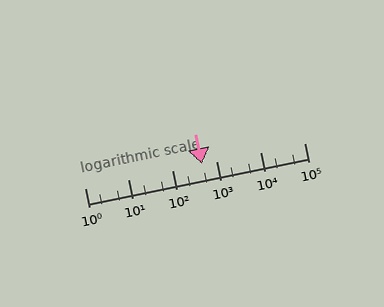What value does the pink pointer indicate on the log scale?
The pointer indicates approximately 470.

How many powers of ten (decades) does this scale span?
The scale spans 5 decades, from 1 to 100000.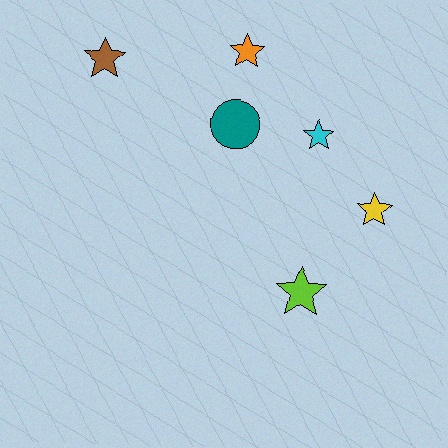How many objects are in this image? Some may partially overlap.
There are 6 objects.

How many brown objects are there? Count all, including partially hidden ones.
There is 1 brown object.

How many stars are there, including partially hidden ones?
There are 5 stars.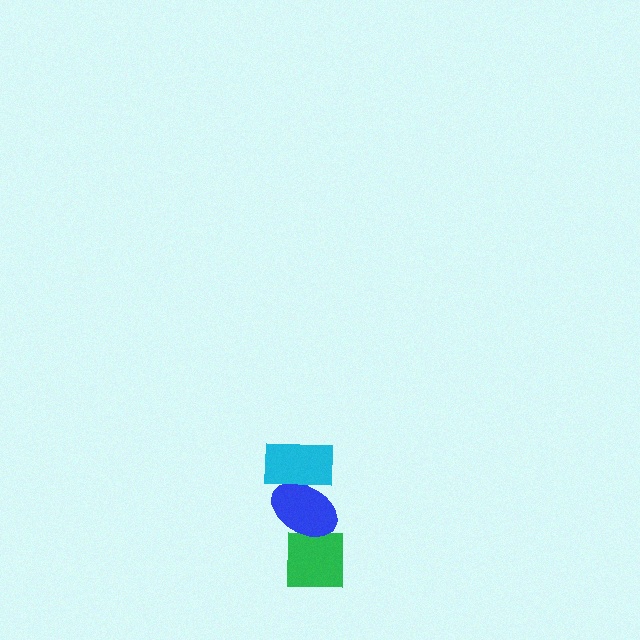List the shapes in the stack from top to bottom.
From top to bottom: the cyan rectangle, the blue ellipse, the green square.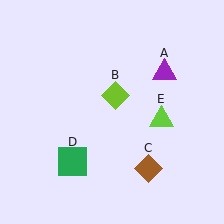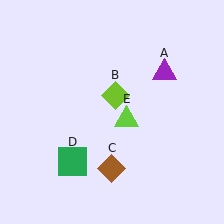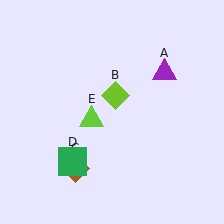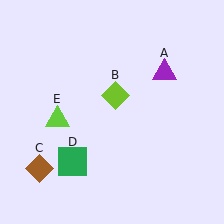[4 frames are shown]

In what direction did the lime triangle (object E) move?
The lime triangle (object E) moved left.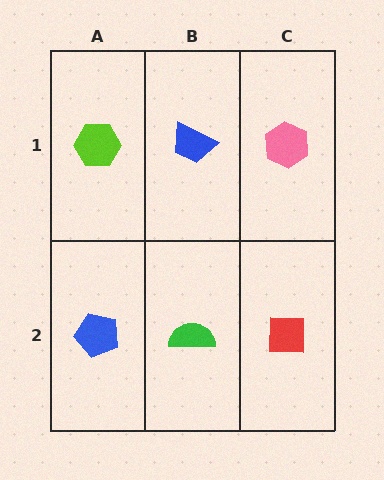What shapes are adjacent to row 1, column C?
A red square (row 2, column C), a blue trapezoid (row 1, column B).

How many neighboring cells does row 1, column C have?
2.